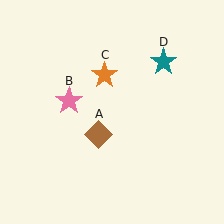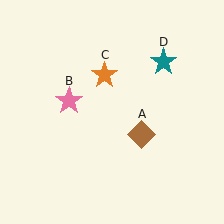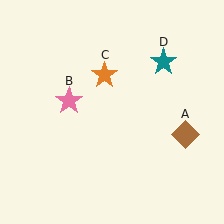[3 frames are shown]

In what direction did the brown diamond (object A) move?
The brown diamond (object A) moved right.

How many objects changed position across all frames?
1 object changed position: brown diamond (object A).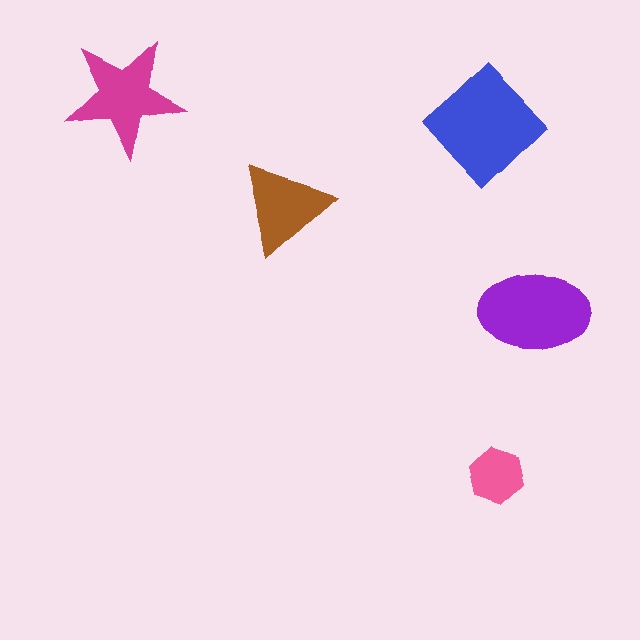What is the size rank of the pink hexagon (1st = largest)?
5th.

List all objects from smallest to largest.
The pink hexagon, the brown triangle, the magenta star, the purple ellipse, the blue diamond.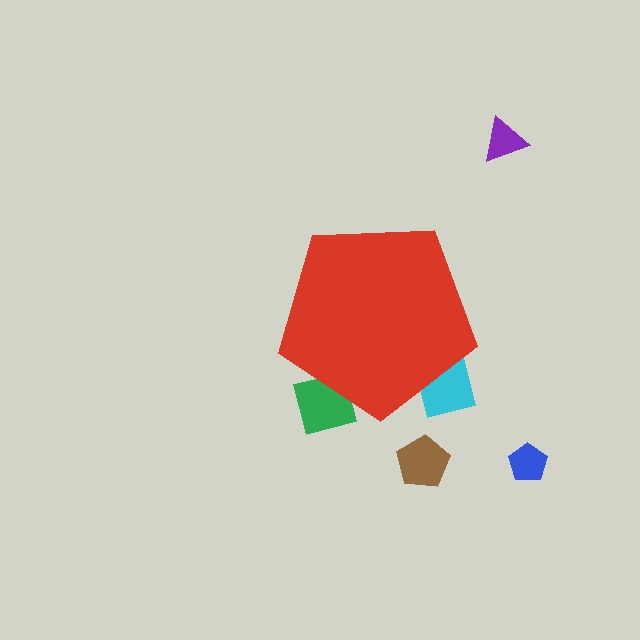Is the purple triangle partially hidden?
No, the purple triangle is fully visible.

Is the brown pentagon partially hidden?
No, the brown pentagon is fully visible.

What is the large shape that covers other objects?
A red pentagon.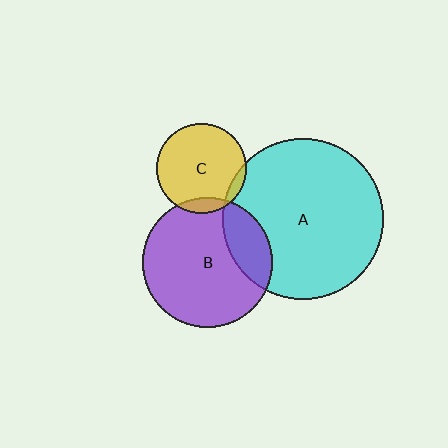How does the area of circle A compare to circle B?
Approximately 1.5 times.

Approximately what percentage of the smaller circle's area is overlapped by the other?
Approximately 10%.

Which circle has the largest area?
Circle A (cyan).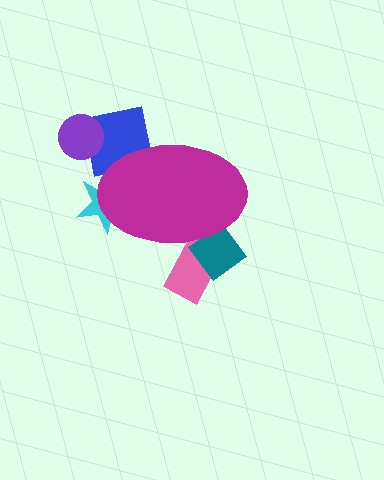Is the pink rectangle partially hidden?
Yes, the pink rectangle is partially hidden behind the magenta ellipse.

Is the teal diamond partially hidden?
Yes, the teal diamond is partially hidden behind the magenta ellipse.